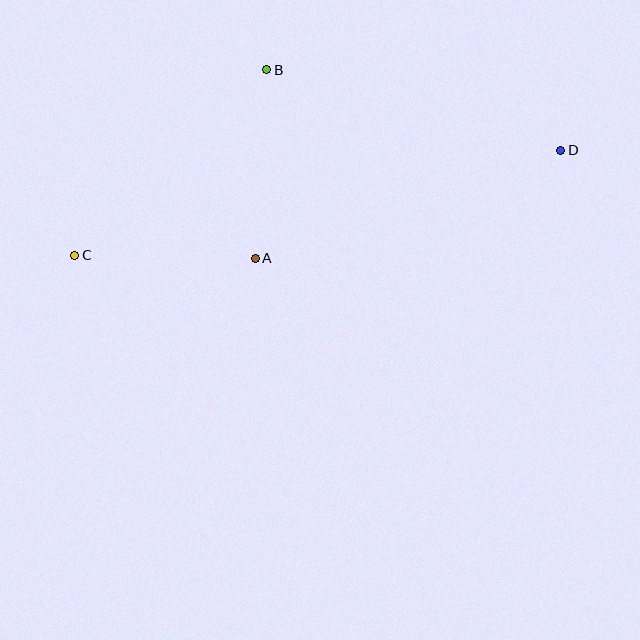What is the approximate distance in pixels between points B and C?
The distance between B and C is approximately 267 pixels.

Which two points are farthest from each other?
Points C and D are farthest from each other.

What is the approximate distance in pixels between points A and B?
The distance between A and B is approximately 189 pixels.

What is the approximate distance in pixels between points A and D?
The distance between A and D is approximately 324 pixels.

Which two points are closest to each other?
Points A and C are closest to each other.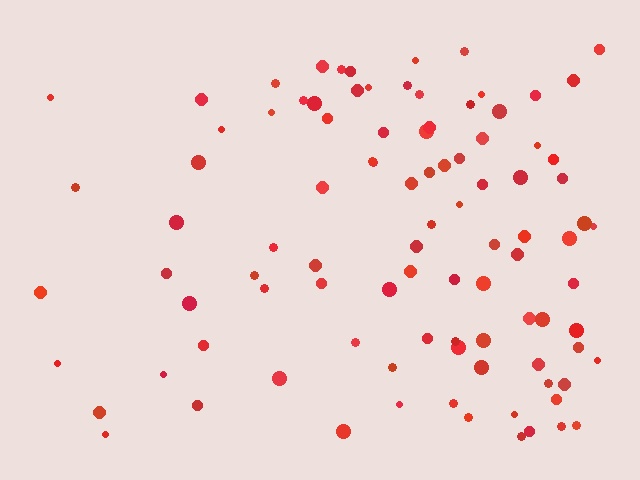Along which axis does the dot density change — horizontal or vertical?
Horizontal.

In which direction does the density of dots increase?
From left to right, with the right side densest.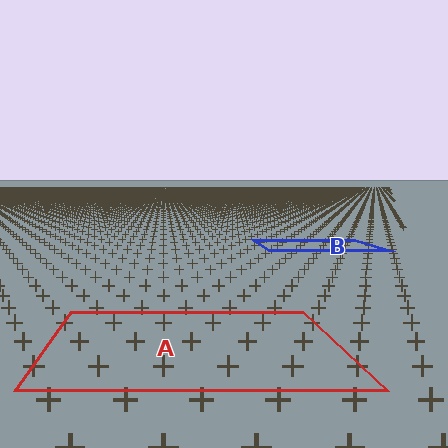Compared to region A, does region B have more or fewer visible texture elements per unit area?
Region B has more texture elements per unit area — they are packed more densely because it is farther away.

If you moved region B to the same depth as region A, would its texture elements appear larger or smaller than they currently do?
They would appear larger. At a closer depth, the same texture elements are projected at a bigger on-screen size.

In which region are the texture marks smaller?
The texture marks are smaller in region B, because it is farther away.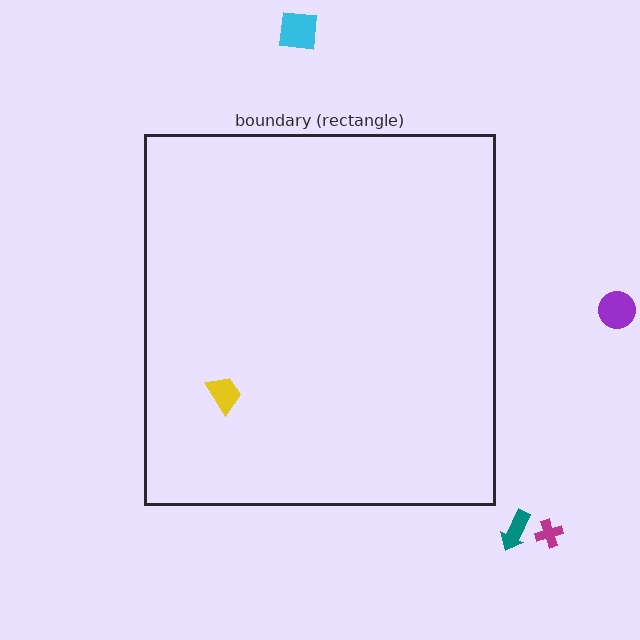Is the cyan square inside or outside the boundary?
Outside.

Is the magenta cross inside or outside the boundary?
Outside.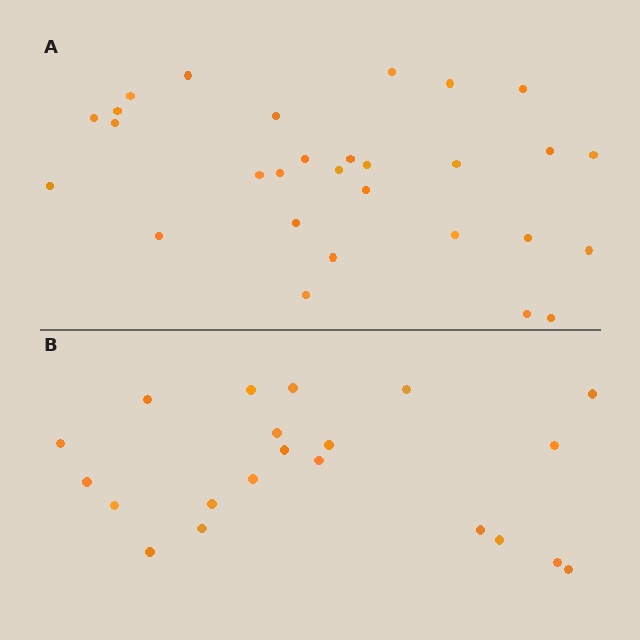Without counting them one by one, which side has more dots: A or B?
Region A (the top region) has more dots.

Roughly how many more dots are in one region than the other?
Region A has roughly 8 or so more dots than region B.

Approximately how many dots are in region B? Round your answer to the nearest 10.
About 20 dots. (The exact count is 21, which rounds to 20.)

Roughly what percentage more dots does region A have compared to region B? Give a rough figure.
About 40% more.